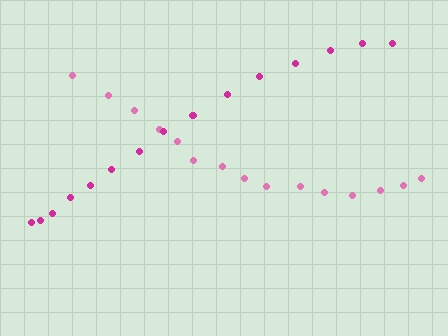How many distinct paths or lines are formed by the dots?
There are 2 distinct paths.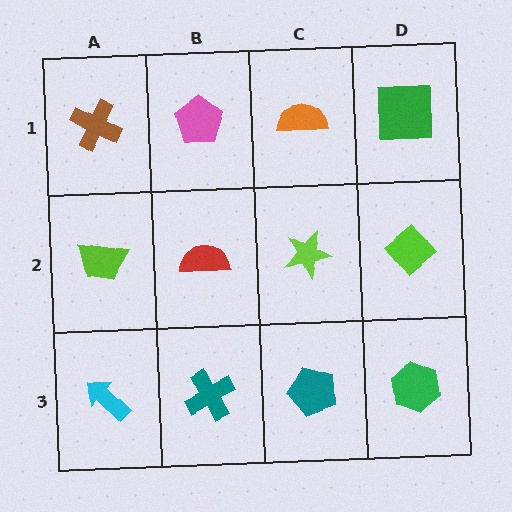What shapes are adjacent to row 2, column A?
A brown cross (row 1, column A), a cyan arrow (row 3, column A), a red semicircle (row 2, column B).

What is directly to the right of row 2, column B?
A lime star.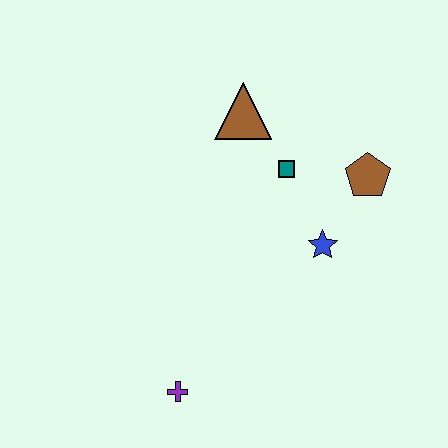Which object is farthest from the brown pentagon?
The purple cross is farthest from the brown pentagon.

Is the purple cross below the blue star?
Yes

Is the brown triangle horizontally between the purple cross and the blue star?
Yes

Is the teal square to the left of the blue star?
Yes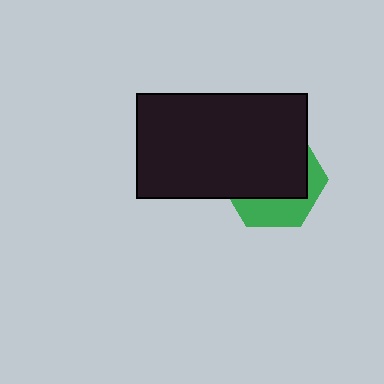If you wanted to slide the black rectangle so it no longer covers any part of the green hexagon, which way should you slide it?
Slide it up — that is the most direct way to separate the two shapes.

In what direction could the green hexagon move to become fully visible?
The green hexagon could move down. That would shift it out from behind the black rectangle entirely.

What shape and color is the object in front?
The object in front is a black rectangle.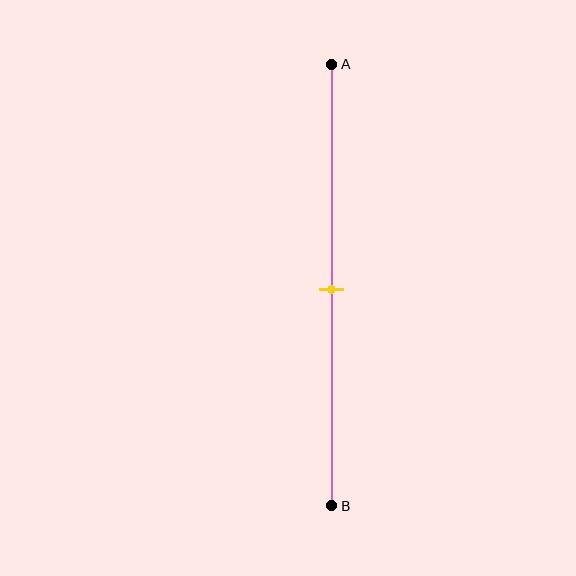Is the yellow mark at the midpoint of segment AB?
Yes, the mark is approximately at the midpoint.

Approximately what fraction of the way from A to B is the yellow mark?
The yellow mark is approximately 50% of the way from A to B.